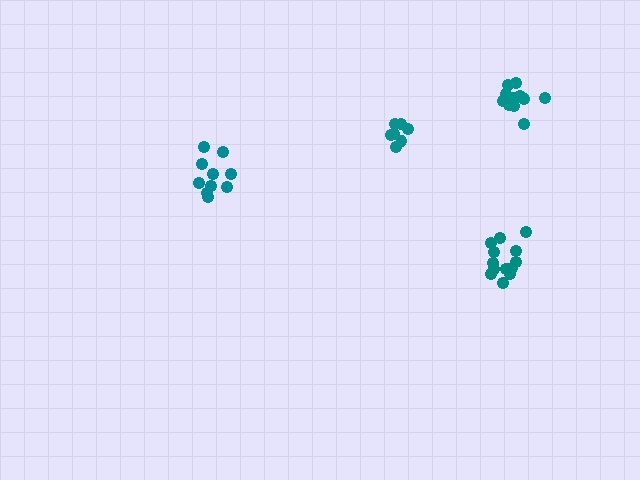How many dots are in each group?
Group 1: 7 dots, Group 2: 13 dots, Group 3: 13 dots, Group 4: 10 dots (43 total).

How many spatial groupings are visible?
There are 4 spatial groupings.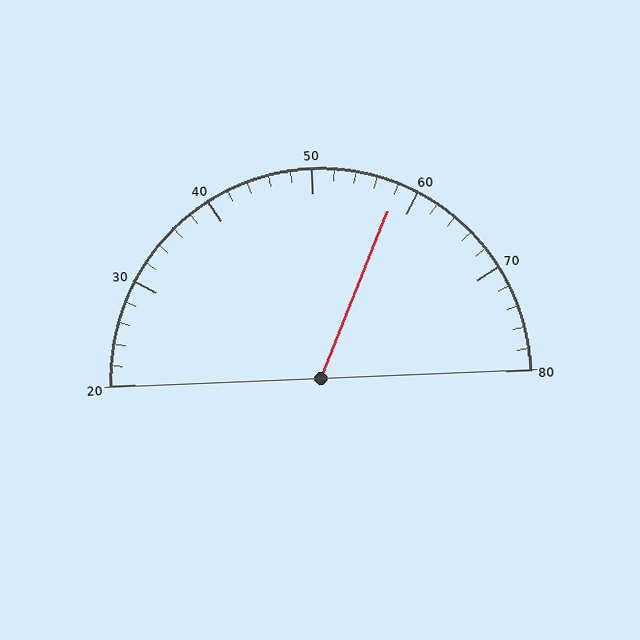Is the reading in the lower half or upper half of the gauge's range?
The reading is in the upper half of the range (20 to 80).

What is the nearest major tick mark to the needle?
The nearest major tick mark is 60.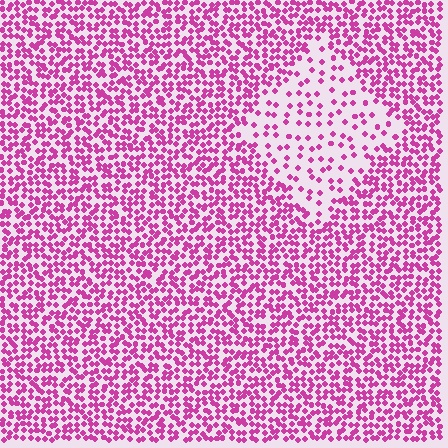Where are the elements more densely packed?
The elements are more densely packed outside the diamond boundary.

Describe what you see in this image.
The image contains small magenta elements arranged at two different densities. A diamond-shaped region is visible where the elements are less densely packed than the surrounding area.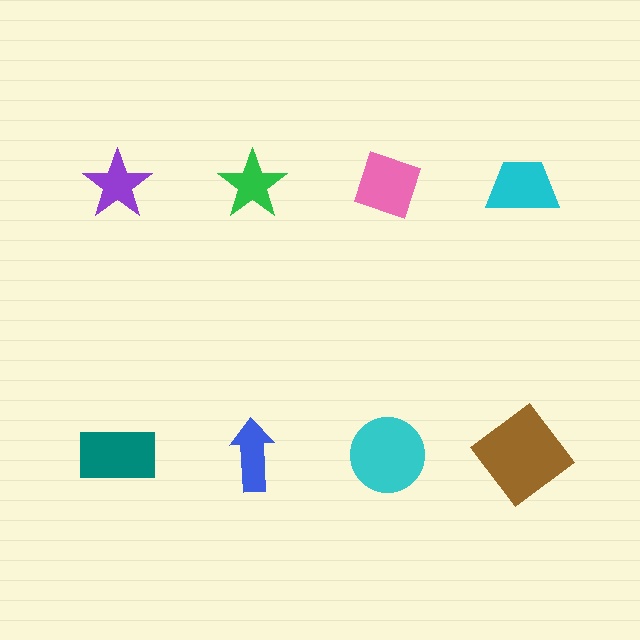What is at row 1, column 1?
A purple star.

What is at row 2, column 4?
A brown diamond.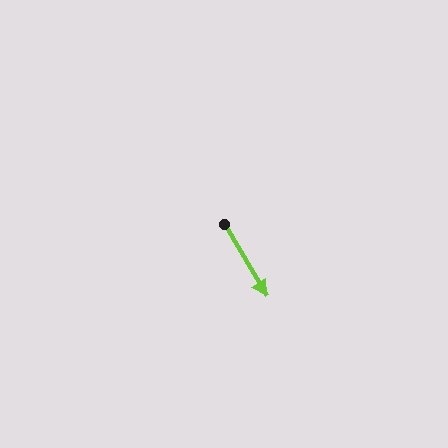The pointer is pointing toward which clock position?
Roughly 5 o'clock.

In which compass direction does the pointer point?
Southeast.